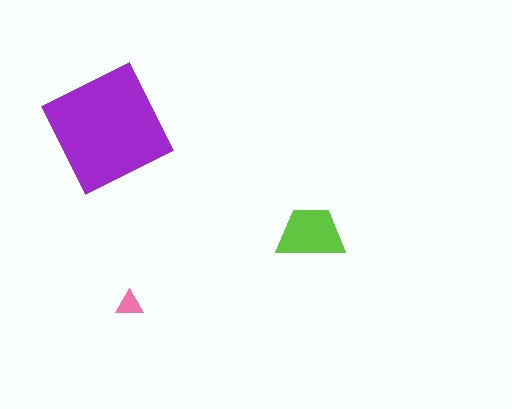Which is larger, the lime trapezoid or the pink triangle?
The lime trapezoid.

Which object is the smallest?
The pink triangle.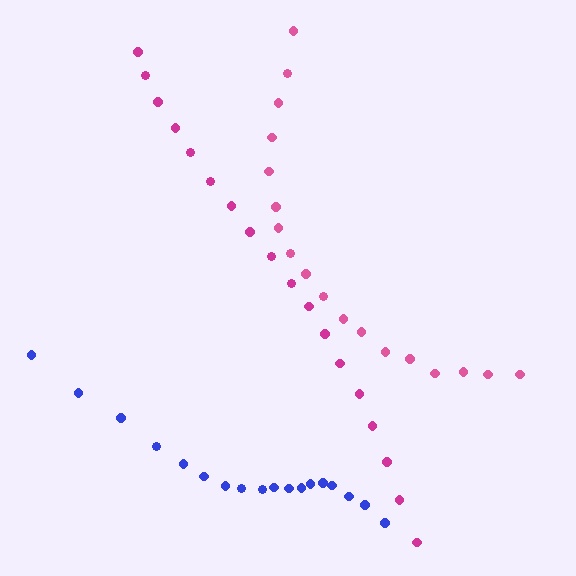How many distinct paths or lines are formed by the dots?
There are 3 distinct paths.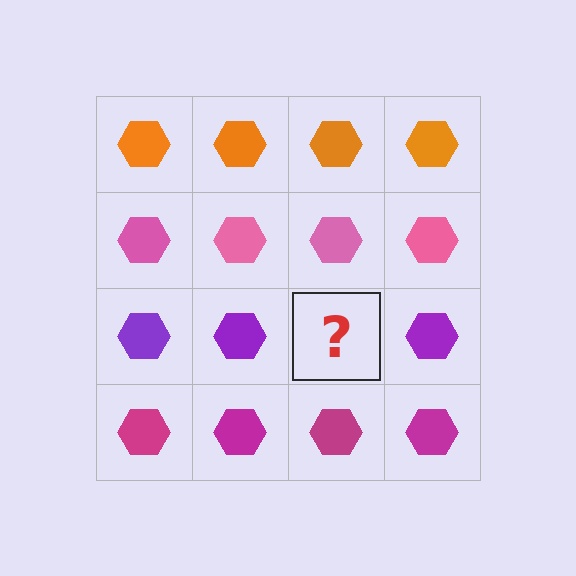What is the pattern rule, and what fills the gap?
The rule is that each row has a consistent color. The gap should be filled with a purple hexagon.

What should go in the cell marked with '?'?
The missing cell should contain a purple hexagon.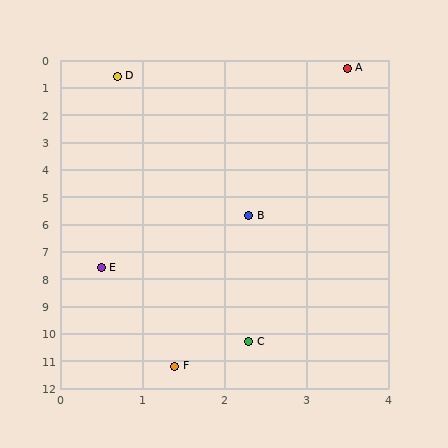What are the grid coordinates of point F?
Point F is at approximately (1.4, 11.2).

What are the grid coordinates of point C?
Point C is at approximately (2.3, 10.3).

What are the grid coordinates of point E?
Point E is at approximately (0.5, 7.6).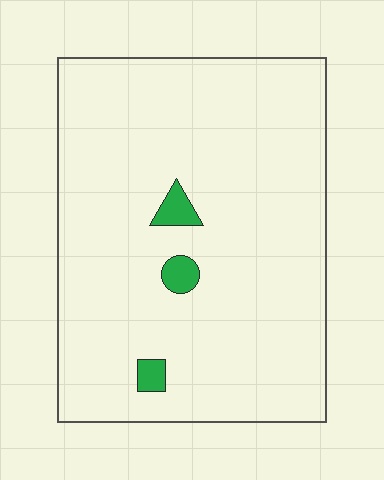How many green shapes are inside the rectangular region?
3.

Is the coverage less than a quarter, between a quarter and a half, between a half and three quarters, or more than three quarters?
Less than a quarter.